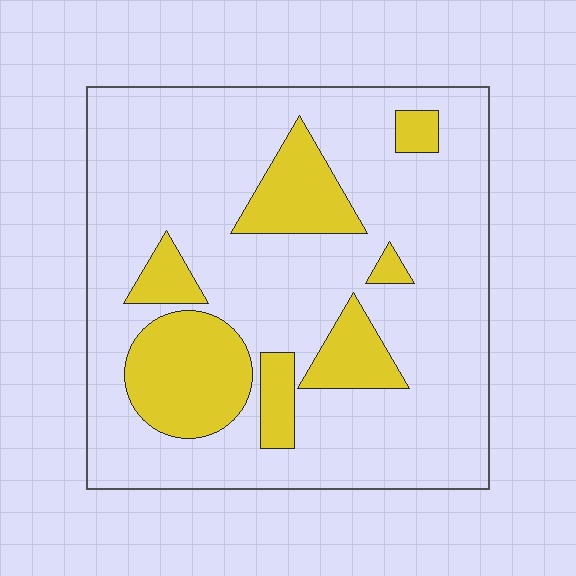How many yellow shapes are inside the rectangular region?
7.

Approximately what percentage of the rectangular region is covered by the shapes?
Approximately 20%.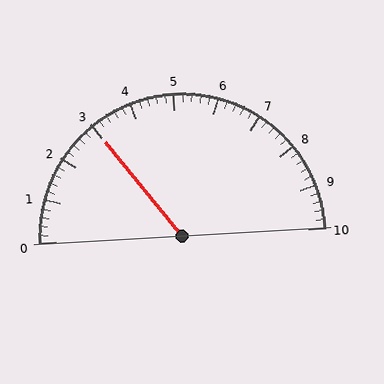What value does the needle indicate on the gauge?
The needle indicates approximately 3.0.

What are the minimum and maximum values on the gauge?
The gauge ranges from 0 to 10.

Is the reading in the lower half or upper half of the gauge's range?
The reading is in the lower half of the range (0 to 10).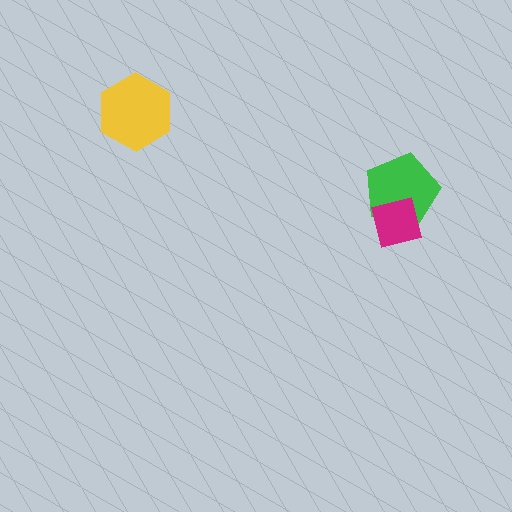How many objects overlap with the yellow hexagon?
0 objects overlap with the yellow hexagon.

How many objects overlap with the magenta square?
1 object overlaps with the magenta square.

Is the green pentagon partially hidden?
Yes, it is partially covered by another shape.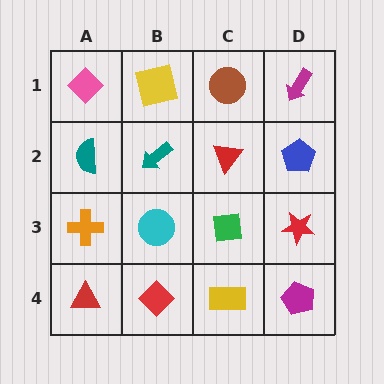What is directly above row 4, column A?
An orange cross.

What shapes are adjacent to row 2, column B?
A yellow square (row 1, column B), a cyan circle (row 3, column B), a teal semicircle (row 2, column A), a red triangle (row 2, column C).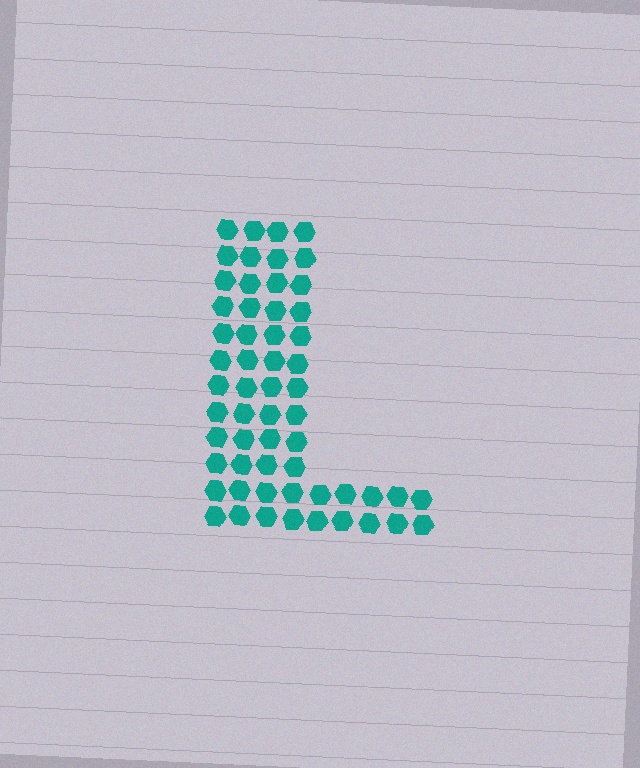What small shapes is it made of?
It is made of small hexagons.